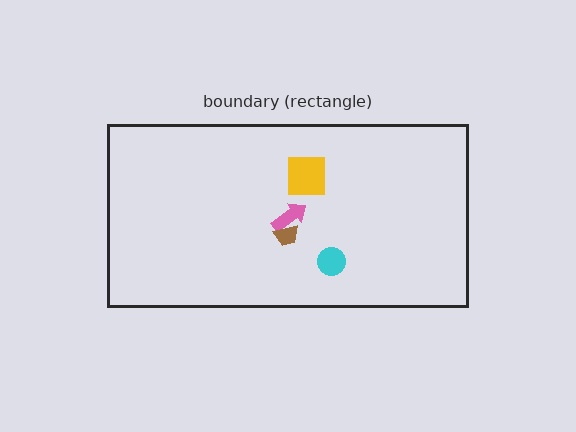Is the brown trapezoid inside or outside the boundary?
Inside.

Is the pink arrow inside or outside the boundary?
Inside.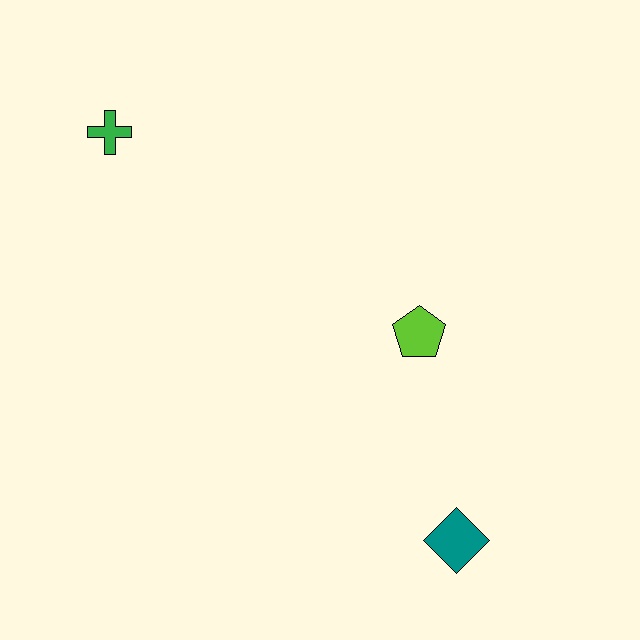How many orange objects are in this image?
There are no orange objects.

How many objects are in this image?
There are 3 objects.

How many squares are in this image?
There are no squares.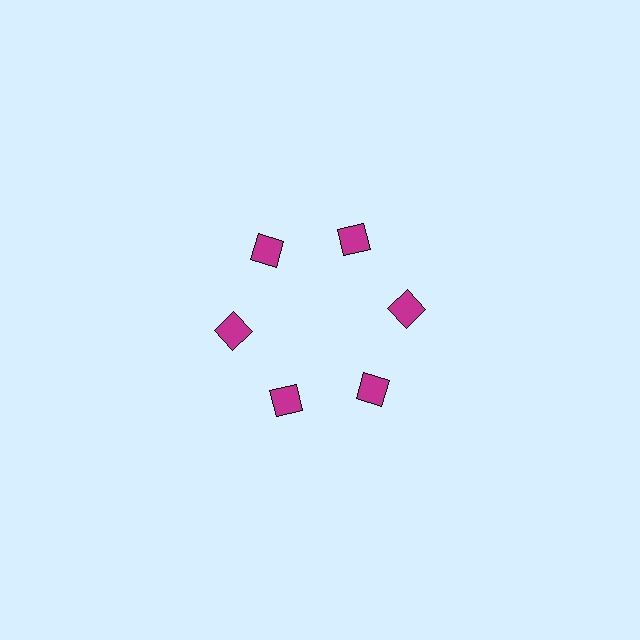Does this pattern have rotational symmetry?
Yes, this pattern has 6-fold rotational symmetry. It looks the same after rotating 60 degrees around the center.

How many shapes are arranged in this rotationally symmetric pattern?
There are 6 shapes, arranged in 6 groups of 1.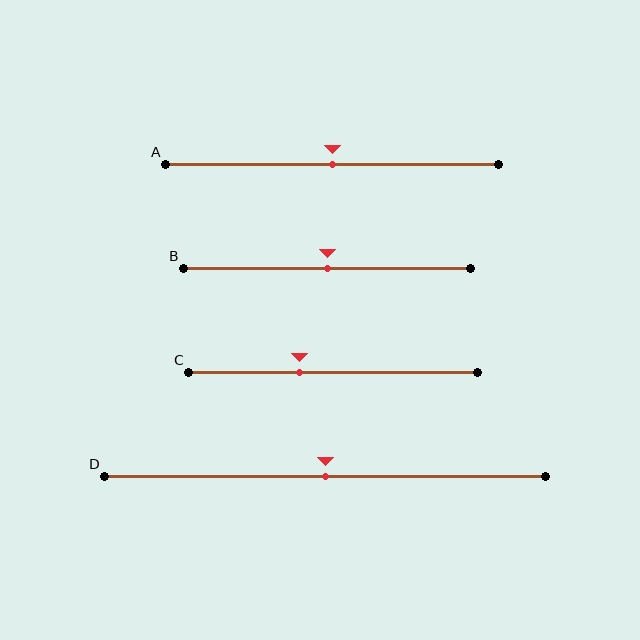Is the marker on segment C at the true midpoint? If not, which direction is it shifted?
No, the marker on segment C is shifted to the left by about 12% of the segment length.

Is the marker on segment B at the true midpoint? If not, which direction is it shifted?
Yes, the marker on segment B is at the true midpoint.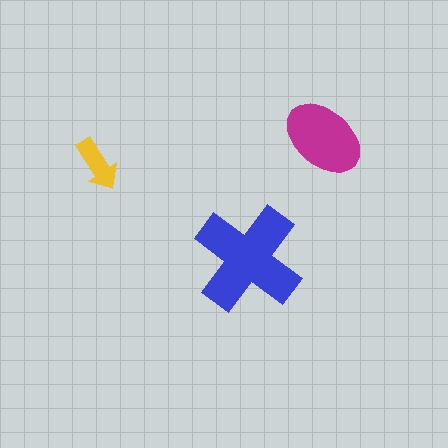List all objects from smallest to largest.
The yellow arrow, the magenta ellipse, the blue cross.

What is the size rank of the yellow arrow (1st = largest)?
3rd.